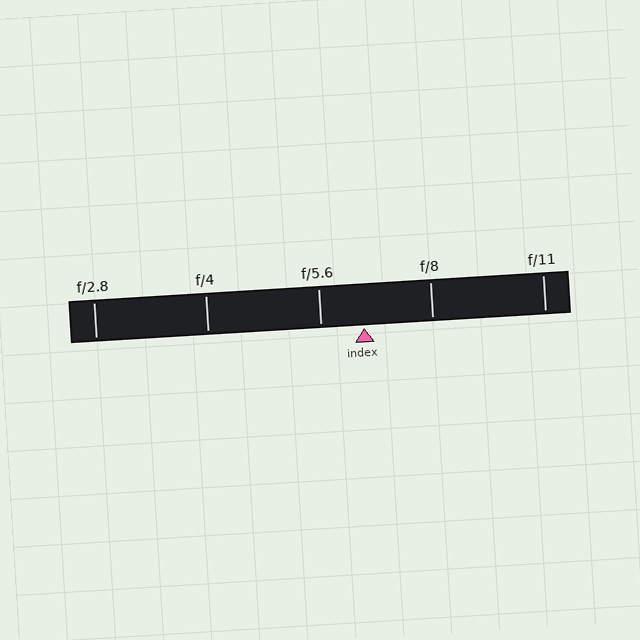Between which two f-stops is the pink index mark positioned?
The index mark is between f/5.6 and f/8.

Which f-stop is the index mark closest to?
The index mark is closest to f/5.6.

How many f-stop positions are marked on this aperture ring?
There are 5 f-stop positions marked.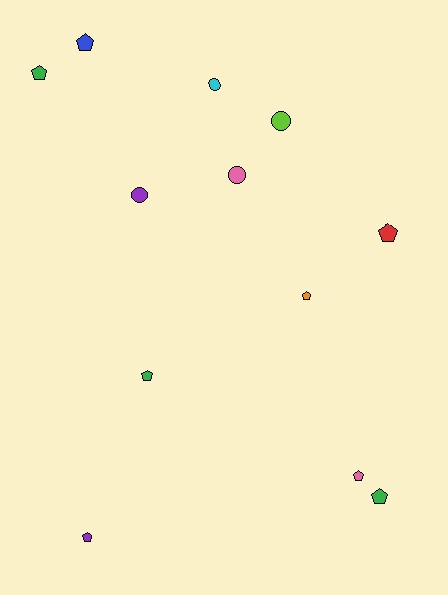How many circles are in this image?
There are 4 circles.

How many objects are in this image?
There are 12 objects.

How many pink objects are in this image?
There are 2 pink objects.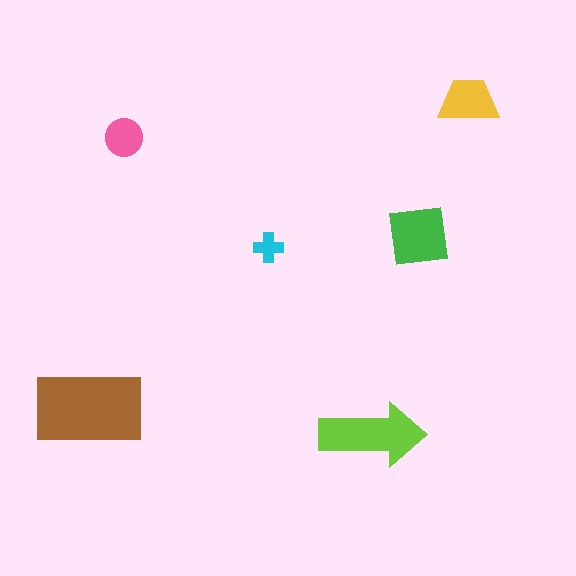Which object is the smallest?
The cyan cross.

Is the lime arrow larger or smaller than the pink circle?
Larger.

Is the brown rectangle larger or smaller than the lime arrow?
Larger.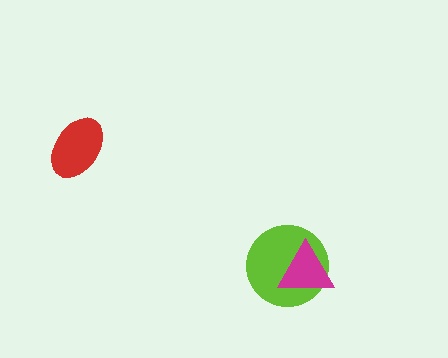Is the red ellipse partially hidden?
No, no other shape covers it.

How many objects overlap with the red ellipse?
0 objects overlap with the red ellipse.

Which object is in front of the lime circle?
The magenta triangle is in front of the lime circle.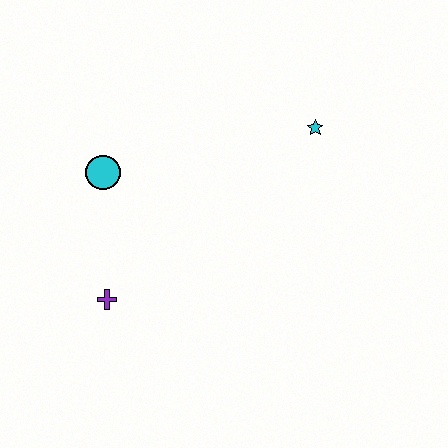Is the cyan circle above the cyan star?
No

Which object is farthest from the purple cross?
The cyan star is farthest from the purple cross.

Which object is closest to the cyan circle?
The purple cross is closest to the cyan circle.